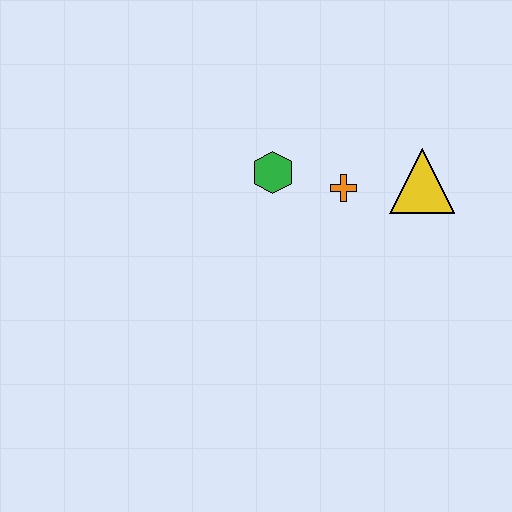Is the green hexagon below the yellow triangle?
No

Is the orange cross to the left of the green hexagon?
No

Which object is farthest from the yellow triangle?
The green hexagon is farthest from the yellow triangle.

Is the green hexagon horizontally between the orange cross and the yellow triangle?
No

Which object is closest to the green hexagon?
The orange cross is closest to the green hexagon.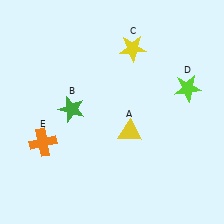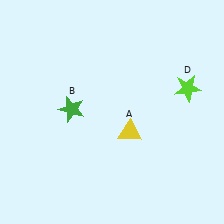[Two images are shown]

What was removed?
The yellow star (C), the orange cross (E) were removed in Image 2.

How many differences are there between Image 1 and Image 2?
There are 2 differences between the two images.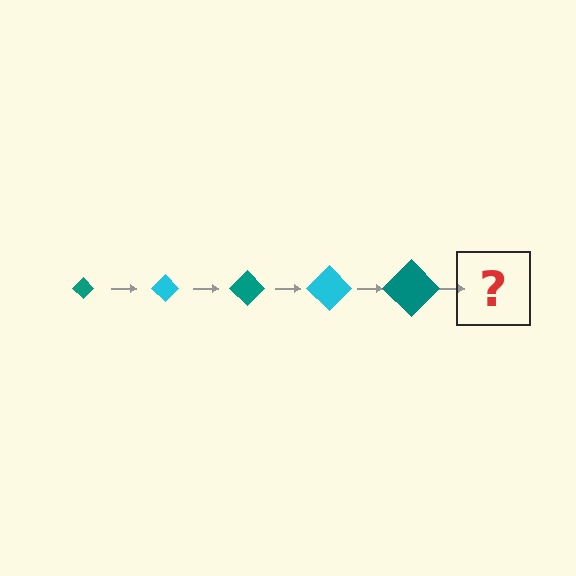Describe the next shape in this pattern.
It should be a cyan diamond, larger than the previous one.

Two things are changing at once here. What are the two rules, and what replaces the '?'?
The two rules are that the diamond grows larger each step and the color cycles through teal and cyan. The '?' should be a cyan diamond, larger than the previous one.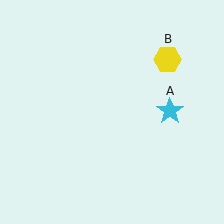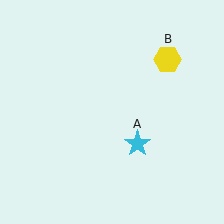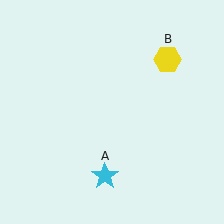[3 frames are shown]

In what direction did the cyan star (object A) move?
The cyan star (object A) moved down and to the left.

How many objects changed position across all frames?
1 object changed position: cyan star (object A).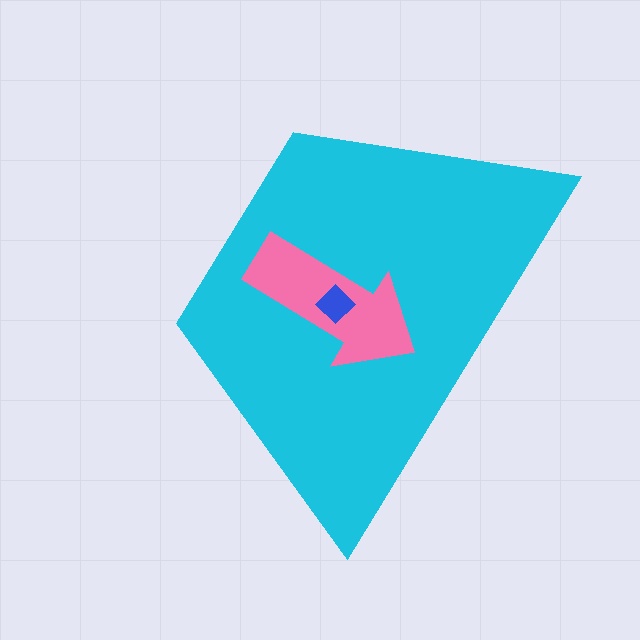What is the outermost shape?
The cyan trapezoid.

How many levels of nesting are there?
3.